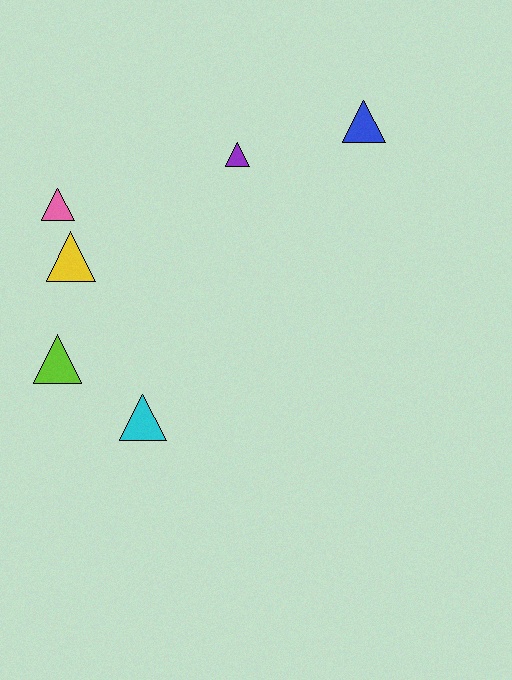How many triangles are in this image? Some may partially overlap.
There are 6 triangles.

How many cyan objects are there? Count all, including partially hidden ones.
There is 1 cyan object.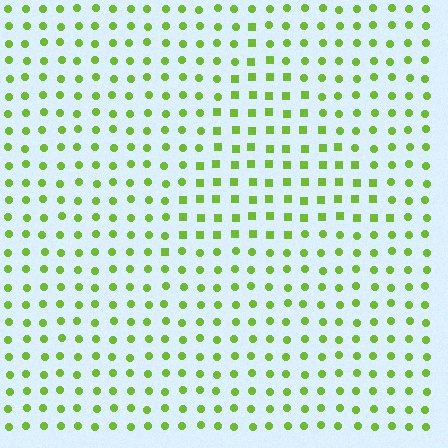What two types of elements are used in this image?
The image uses squares inside the triangle region and circles outside it.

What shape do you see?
I see a triangle.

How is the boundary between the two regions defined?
The boundary is defined by a change in element shape: squares inside vs. circles outside. All elements share the same color and spacing.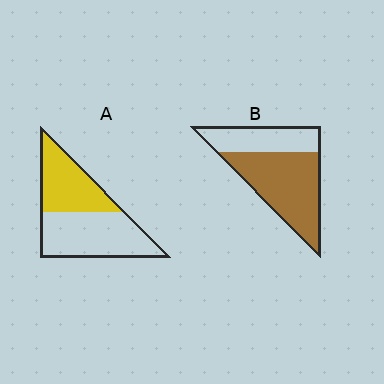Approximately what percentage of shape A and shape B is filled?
A is approximately 45% and B is approximately 65%.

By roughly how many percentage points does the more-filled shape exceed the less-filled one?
By roughly 20 percentage points (B over A).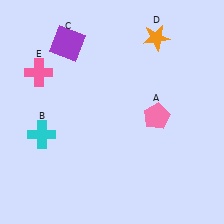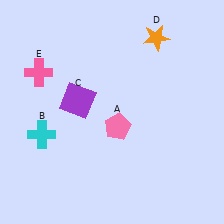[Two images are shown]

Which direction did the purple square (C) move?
The purple square (C) moved down.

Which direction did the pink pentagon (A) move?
The pink pentagon (A) moved left.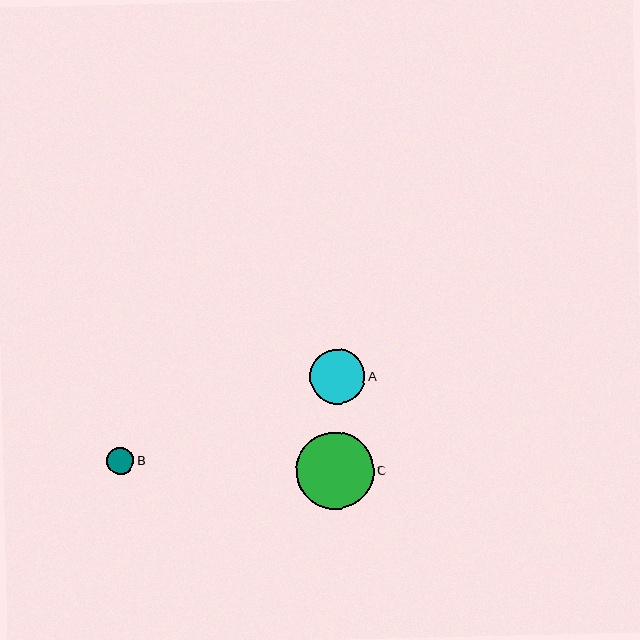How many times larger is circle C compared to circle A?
Circle C is approximately 1.4 times the size of circle A.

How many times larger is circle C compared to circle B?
Circle C is approximately 2.9 times the size of circle B.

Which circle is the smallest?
Circle B is the smallest with a size of approximately 27 pixels.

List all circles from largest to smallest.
From largest to smallest: C, A, B.